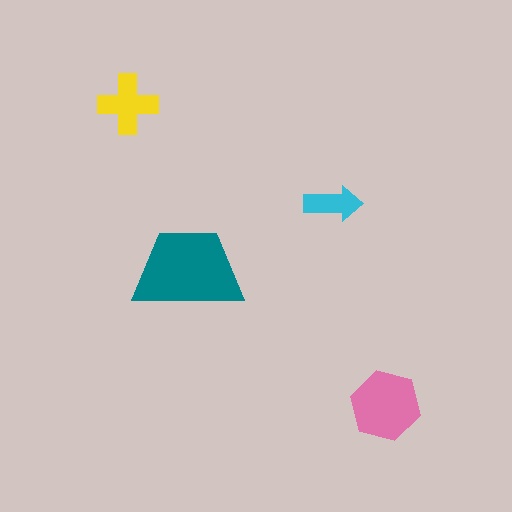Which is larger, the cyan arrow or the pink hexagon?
The pink hexagon.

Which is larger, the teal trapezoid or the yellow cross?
The teal trapezoid.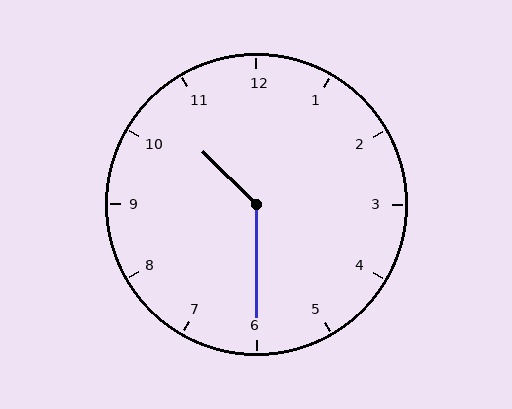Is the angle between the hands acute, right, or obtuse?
It is obtuse.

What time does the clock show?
10:30.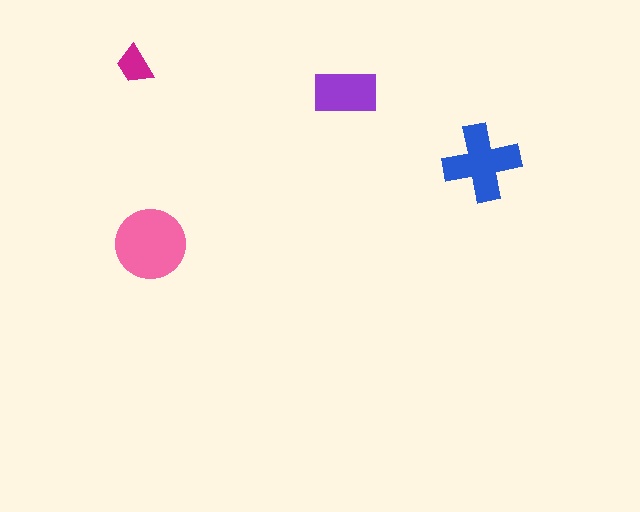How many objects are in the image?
There are 4 objects in the image.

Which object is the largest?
The pink circle.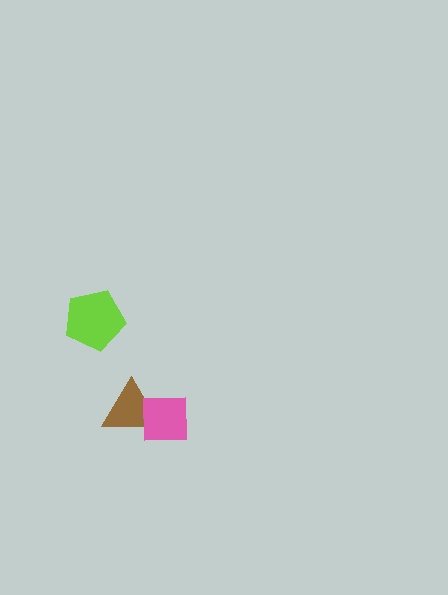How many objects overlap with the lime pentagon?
0 objects overlap with the lime pentagon.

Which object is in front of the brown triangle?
The pink square is in front of the brown triangle.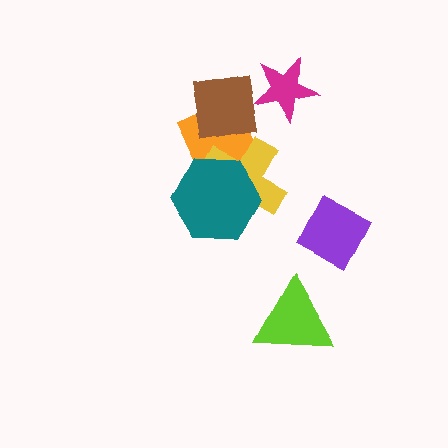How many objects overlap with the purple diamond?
0 objects overlap with the purple diamond.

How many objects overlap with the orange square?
3 objects overlap with the orange square.